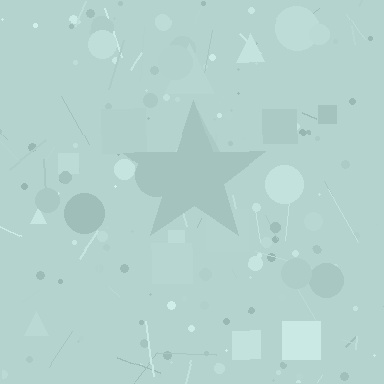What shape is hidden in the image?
A star is hidden in the image.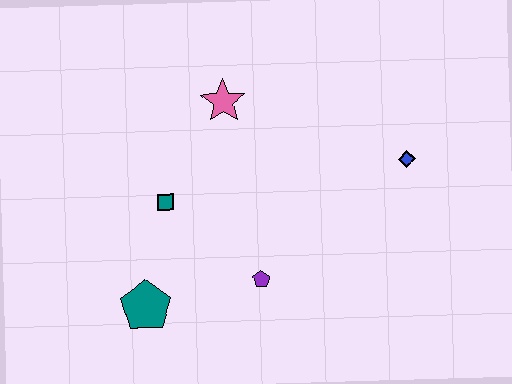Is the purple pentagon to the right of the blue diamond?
No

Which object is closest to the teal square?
The teal pentagon is closest to the teal square.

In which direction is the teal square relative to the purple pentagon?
The teal square is to the left of the purple pentagon.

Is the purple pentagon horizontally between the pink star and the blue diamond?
Yes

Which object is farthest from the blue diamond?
The teal pentagon is farthest from the blue diamond.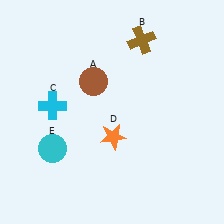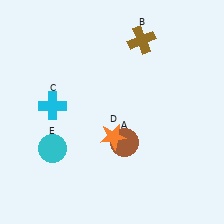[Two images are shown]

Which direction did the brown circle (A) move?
The brown circle (A) moved down.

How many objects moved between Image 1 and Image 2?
1 object moved between the two images.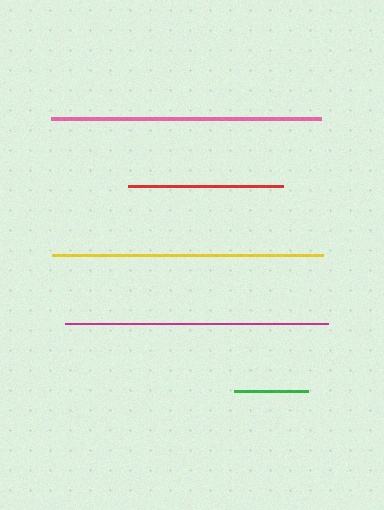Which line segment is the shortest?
The green line is the shortest at approximately 74 pixels.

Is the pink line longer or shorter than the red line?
The pink line is longer than the red line.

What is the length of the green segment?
The green segment is approximately 74 pixels long.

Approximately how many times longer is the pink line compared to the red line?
The pink line is approximately 1.7 times the length of the red line.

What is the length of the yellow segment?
The yellow segment is approximately 271 pixels long.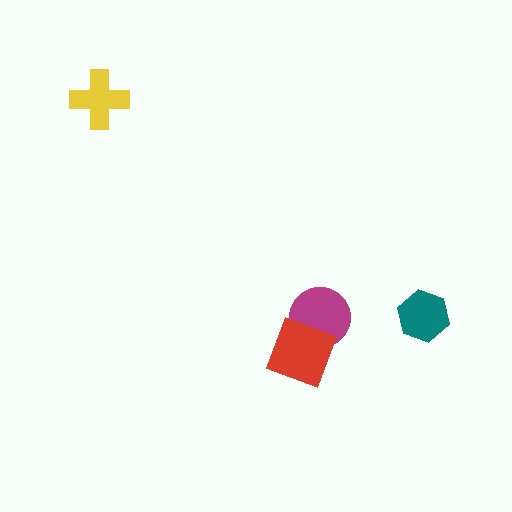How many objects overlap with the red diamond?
1 object overlaps with the red diamond.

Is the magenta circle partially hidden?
Yes, it is partially covered by another shape.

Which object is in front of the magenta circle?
The red diamond is in front of the magenta circle.